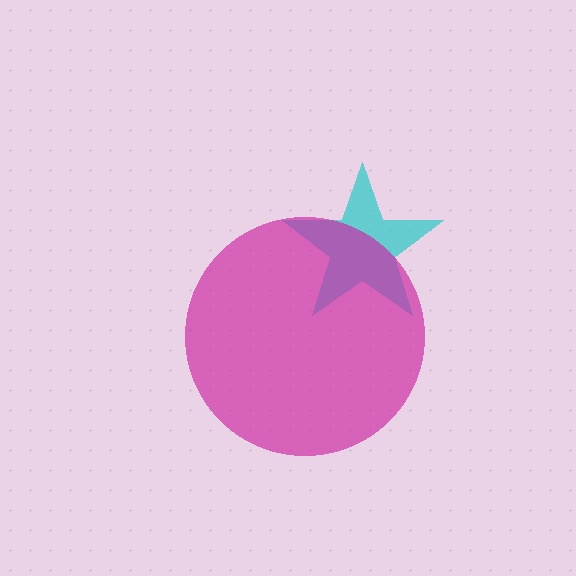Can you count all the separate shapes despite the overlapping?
Yes, there are 2 separate shapes.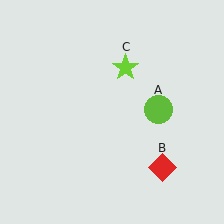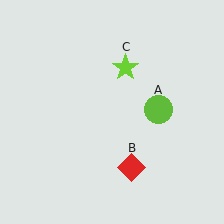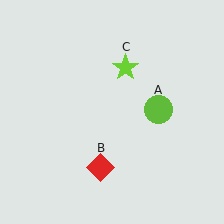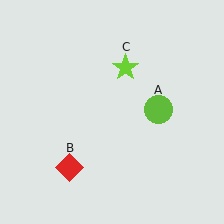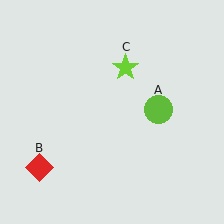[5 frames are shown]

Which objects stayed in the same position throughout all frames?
Lime circle (object A) and lime star (object C) remained stationary.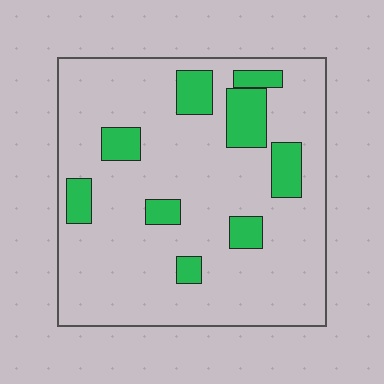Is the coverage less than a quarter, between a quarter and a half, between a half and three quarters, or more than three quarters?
Less than a quarter.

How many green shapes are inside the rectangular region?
9.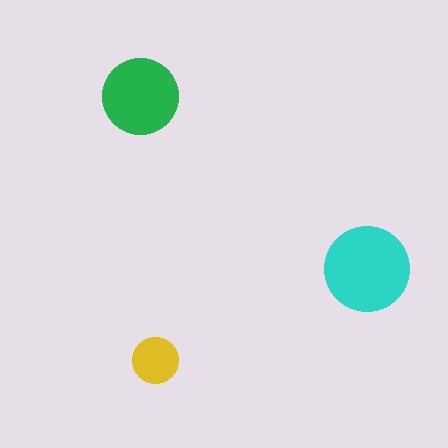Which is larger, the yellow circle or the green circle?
The green one.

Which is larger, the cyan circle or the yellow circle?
The cyan one.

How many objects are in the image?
There are 3 objects in the image.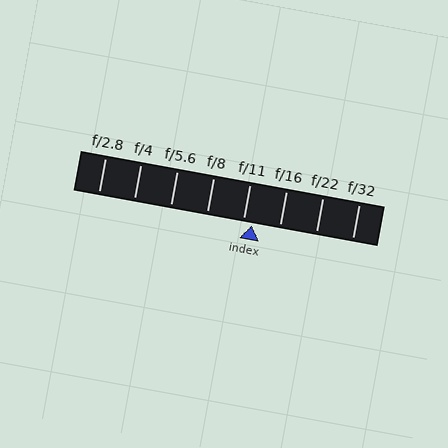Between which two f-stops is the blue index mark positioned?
The index mark is between f/11 and f/16.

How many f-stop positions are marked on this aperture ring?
There are 8 f-stop positions marked.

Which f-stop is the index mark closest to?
The index mark is closest to f/11.